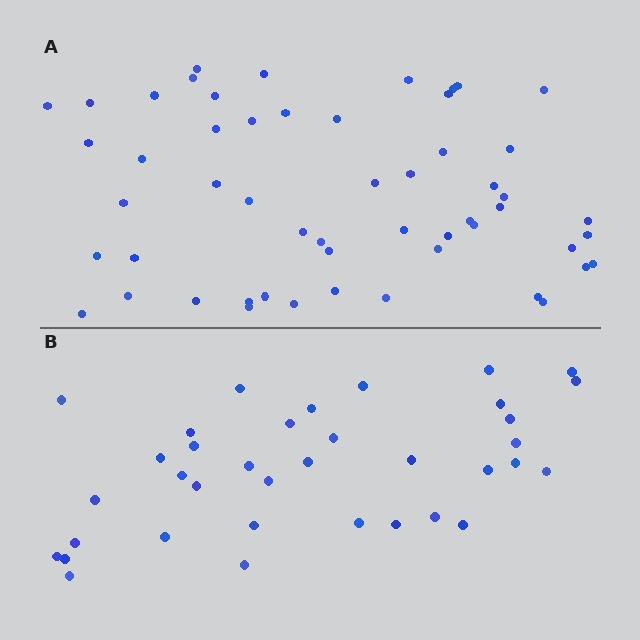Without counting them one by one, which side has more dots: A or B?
Region A (the top region) has more dots.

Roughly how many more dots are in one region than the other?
Region A has approximately 20 more dots than region B.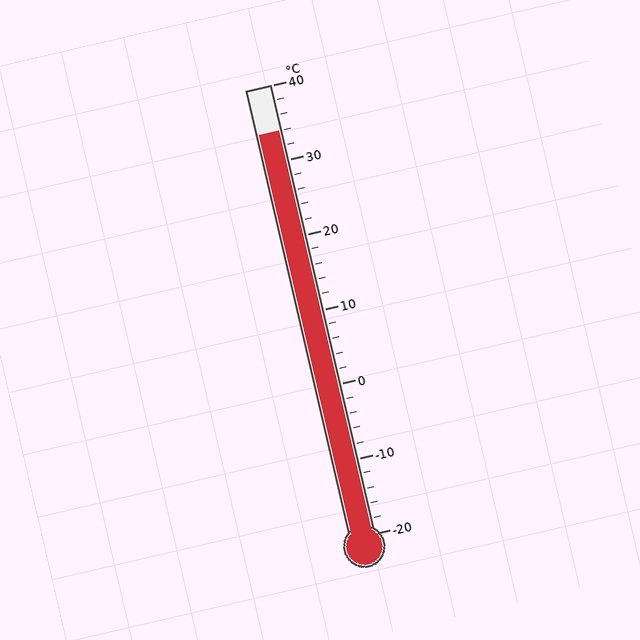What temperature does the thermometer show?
The thermometer shows approximately 34°C.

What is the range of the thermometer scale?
The thermometer scale ranges from -20°C to 40°C.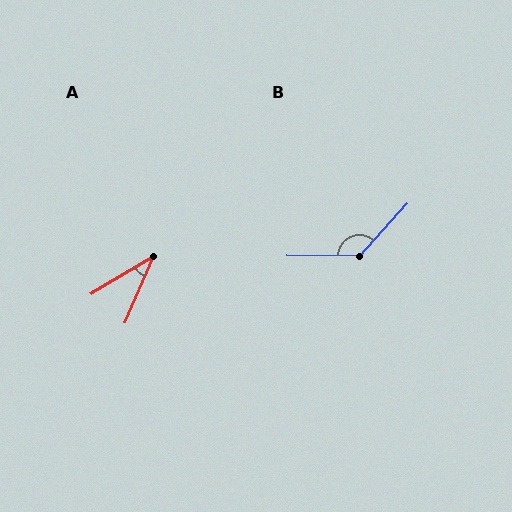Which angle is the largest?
B, at approximately 132 degrees.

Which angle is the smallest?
A, at approximately 36 degrees.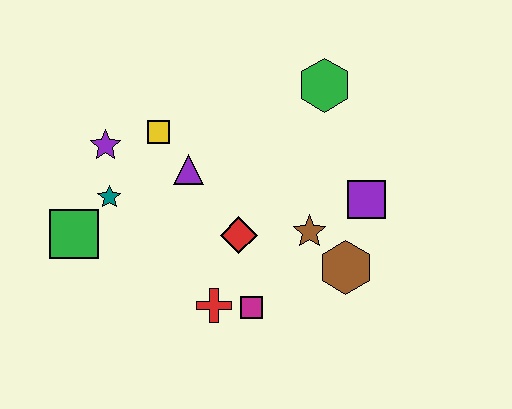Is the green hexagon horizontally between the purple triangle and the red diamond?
No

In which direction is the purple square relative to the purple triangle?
The purple square is to the right of the purple triangle.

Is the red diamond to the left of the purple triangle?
No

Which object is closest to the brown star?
The brown hexagon is closest to the brown star.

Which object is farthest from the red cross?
The green hexagon is farthest from the red cross.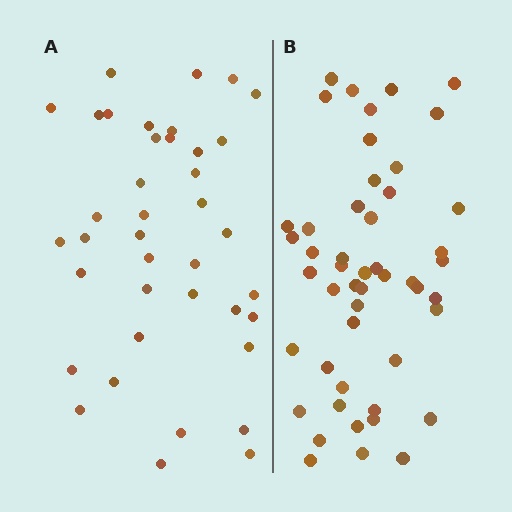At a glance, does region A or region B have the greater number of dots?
Region B (the right region) has more dots.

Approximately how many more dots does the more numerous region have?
Region B has roughly 10 or so more dots than region A.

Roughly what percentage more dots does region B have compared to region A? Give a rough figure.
About 25% more.